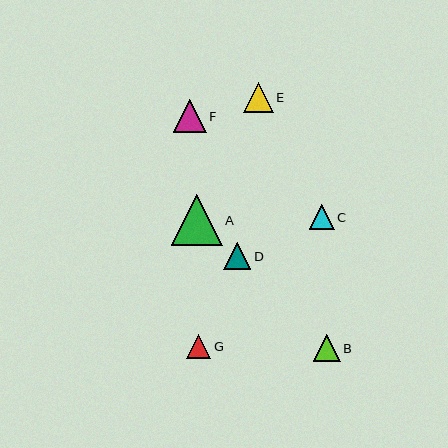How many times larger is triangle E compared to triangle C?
Triangle E is approximately 1.2 times the size of triangle C.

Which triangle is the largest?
Triangle A is the largest with a size of approximately 51 pixels.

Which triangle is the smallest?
Triangle G is the smallest with a size of approximately 24 pixels.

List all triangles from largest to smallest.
From largest to smallest: A, F, E, D, B, C, G.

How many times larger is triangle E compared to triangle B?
Triangle E is approximately 1.1 times the size of triangle B.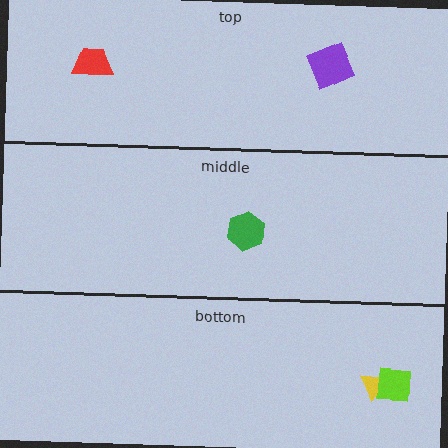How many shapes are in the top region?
2.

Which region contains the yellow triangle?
The bottom region.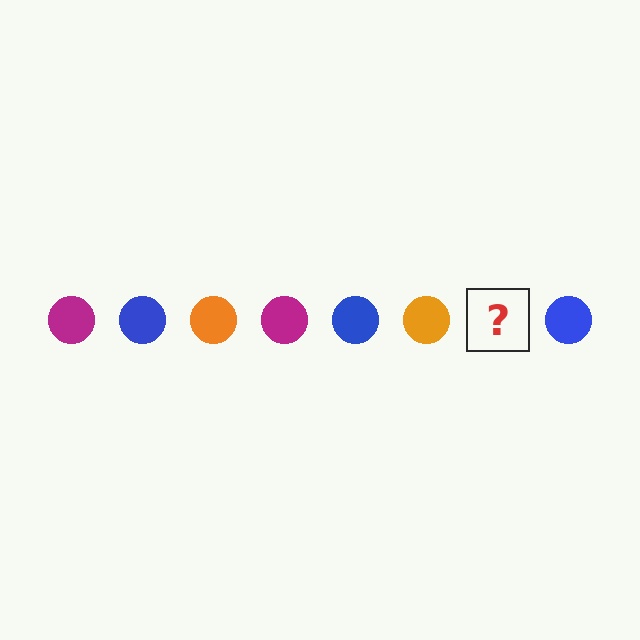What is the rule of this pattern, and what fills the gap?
The rule is that the pattern cycles through magenta, blue, orange circles. The gap should be filled with a magenta circle.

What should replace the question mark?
The question mark should be replaced with a magenta circle.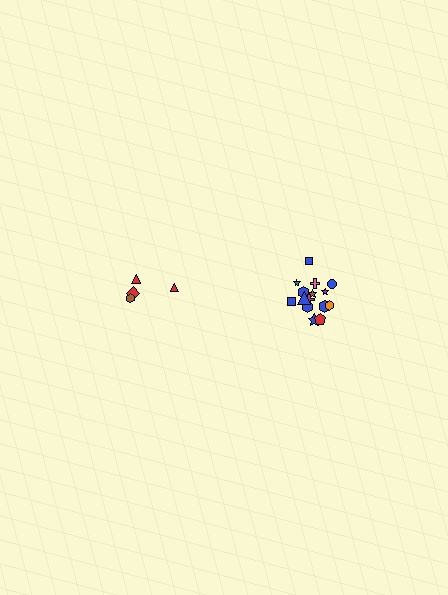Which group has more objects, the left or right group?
The right group.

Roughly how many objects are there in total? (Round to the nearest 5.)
Roughly 20 objects in total.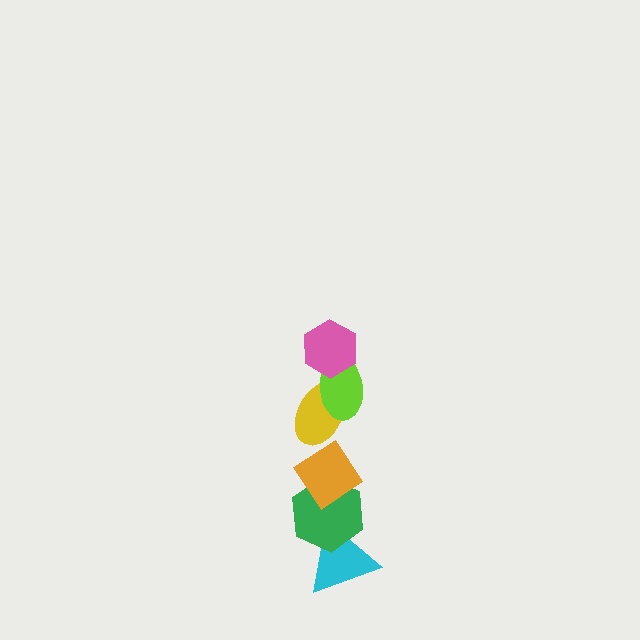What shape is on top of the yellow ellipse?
The lime ellipse is on top of the yellow ellipse.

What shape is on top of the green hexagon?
The orange diamond is on top of the green hexagon.